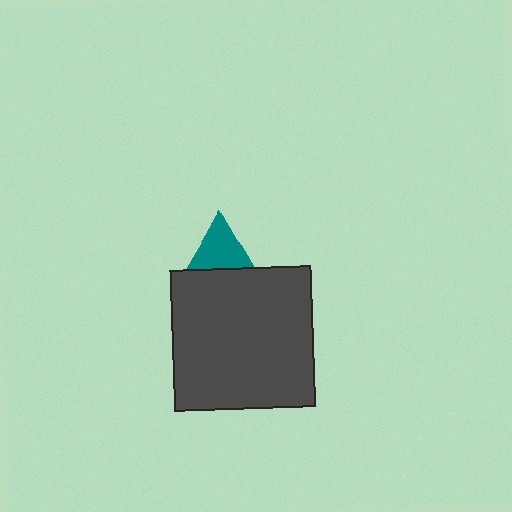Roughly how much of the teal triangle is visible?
About half of it is visible (roughly 50%).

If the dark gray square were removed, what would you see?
You would see the complete teal triangle.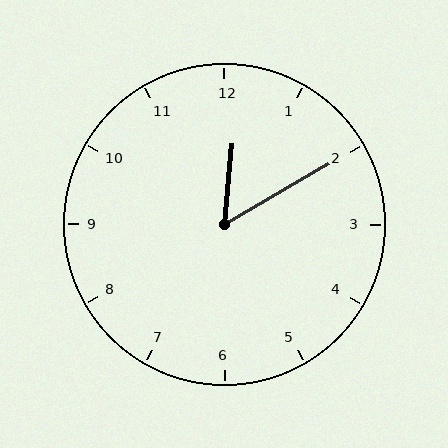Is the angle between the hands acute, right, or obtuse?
It is acute.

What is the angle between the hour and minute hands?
Approximately 55 degrees.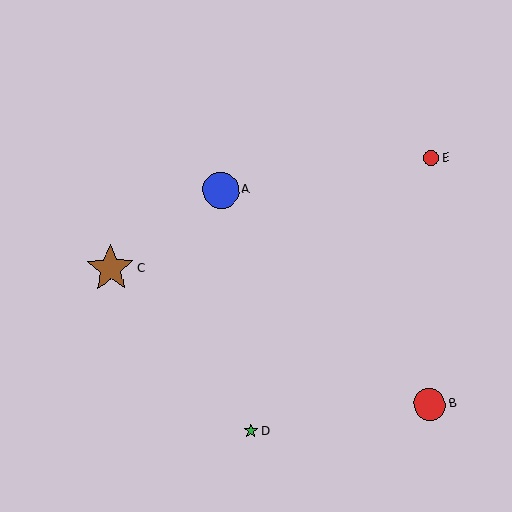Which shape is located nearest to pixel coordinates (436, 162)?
The red circle (labeled E) at (431, 158) is nearest to that location.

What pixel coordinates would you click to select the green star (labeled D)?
Click at (251, 431) to select the green star D.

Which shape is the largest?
The brown star (labeled C) is the largest.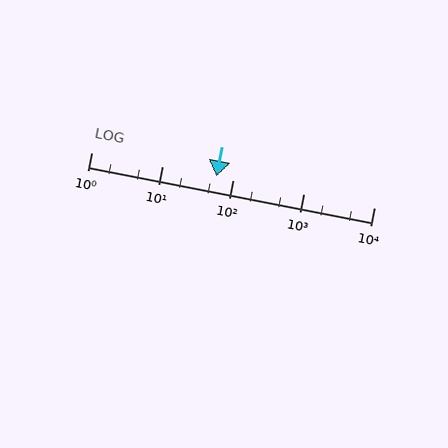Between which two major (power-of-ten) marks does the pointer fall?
The pointer is between 10 and 100.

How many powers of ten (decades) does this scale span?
The scale spans 4 decades, from 1 to 10000.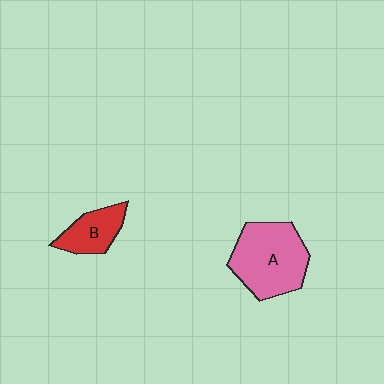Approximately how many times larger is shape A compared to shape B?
Approximately 2.0 times.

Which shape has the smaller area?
Shape B (red).